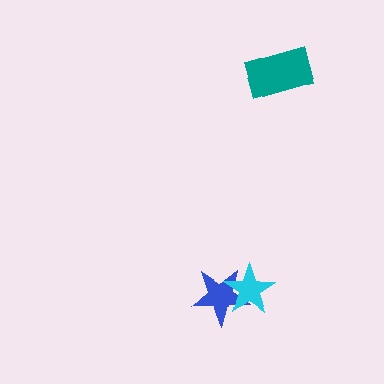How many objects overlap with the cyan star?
1 object overlaps with the cyan star.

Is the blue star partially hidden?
Yes, it is partially covered by another shape.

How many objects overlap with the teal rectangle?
0 objects overlap with the teal rectangle.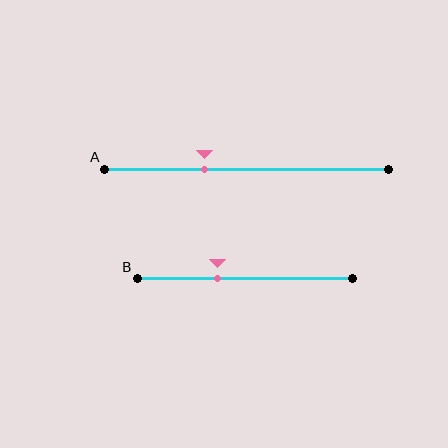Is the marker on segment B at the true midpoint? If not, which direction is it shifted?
No, the marker on segment B is shifted to the left by about 13% of the segment length.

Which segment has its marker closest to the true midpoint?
Segment B has its marker closest to the true midpoint.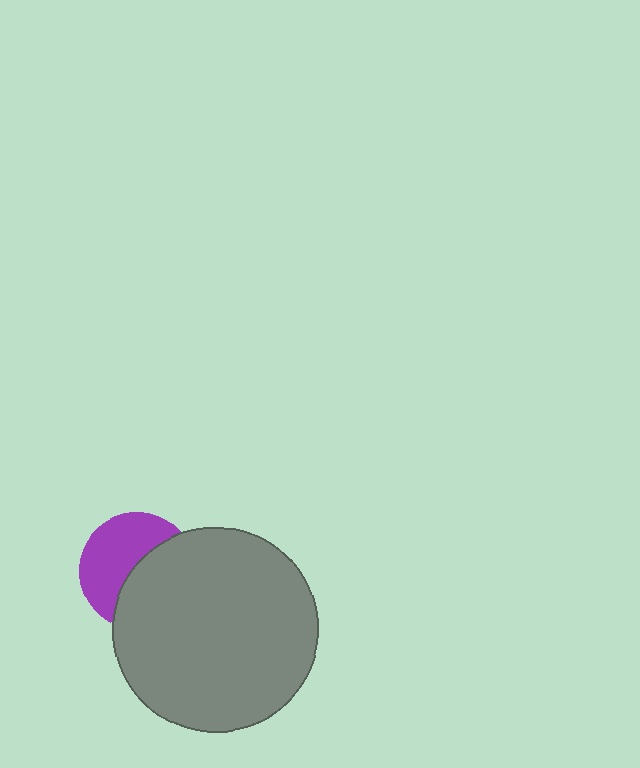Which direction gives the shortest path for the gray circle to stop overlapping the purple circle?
Moving right gives the shortest separation.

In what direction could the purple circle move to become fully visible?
The purple circle could move left. That would shift it out from behind the gray circle entirely.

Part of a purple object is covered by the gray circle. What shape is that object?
It is a circle.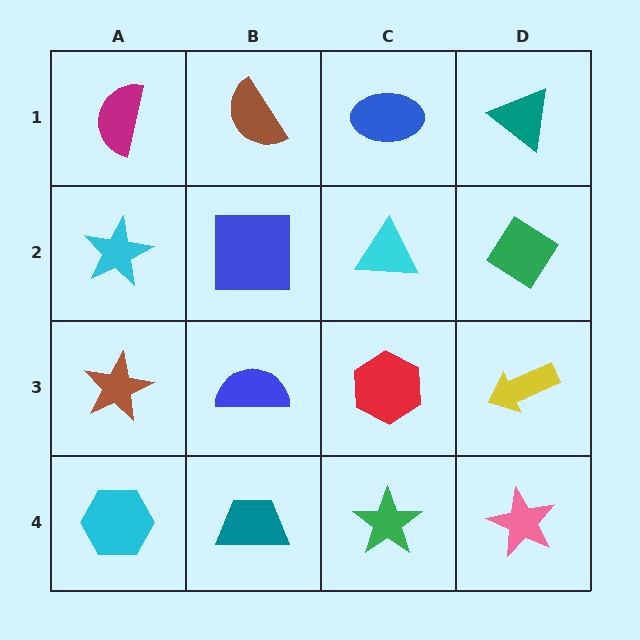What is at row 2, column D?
A green diamond.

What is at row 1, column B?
A brown semicircle.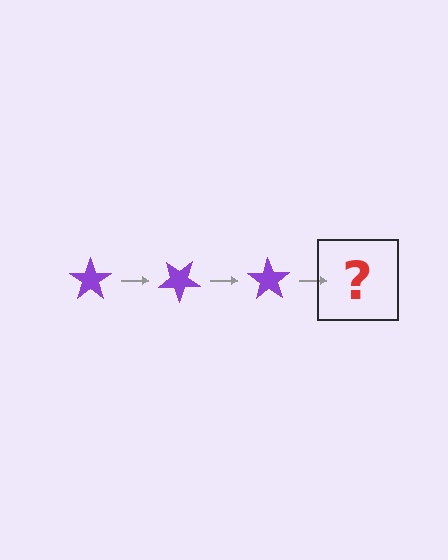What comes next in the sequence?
The next element should be a purple star rotated 105 degrees.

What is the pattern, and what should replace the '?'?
The pattern is that the star rotates 35 degrees each step. The '?' should be a purple star rotated 105 degrees.